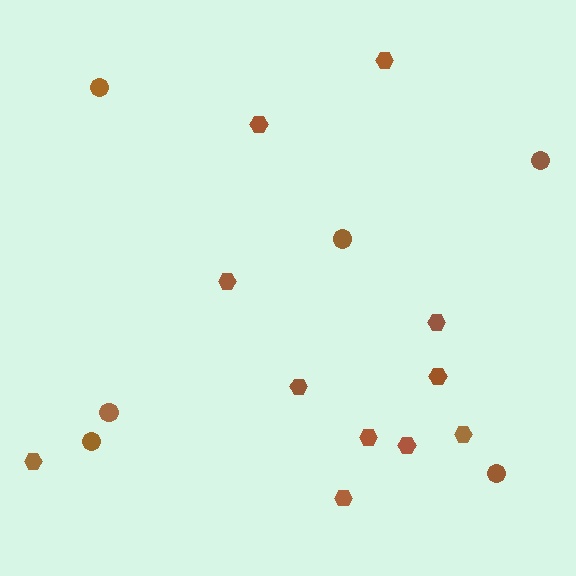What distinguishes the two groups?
There are 2 groups: one group of circles (6) and one group of hexagons (11).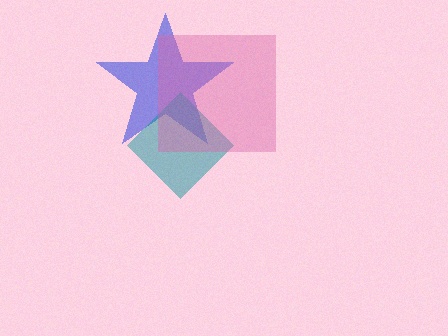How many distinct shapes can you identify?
There are 3 distinct shapes: a blue star, a teal diamond, a pink square.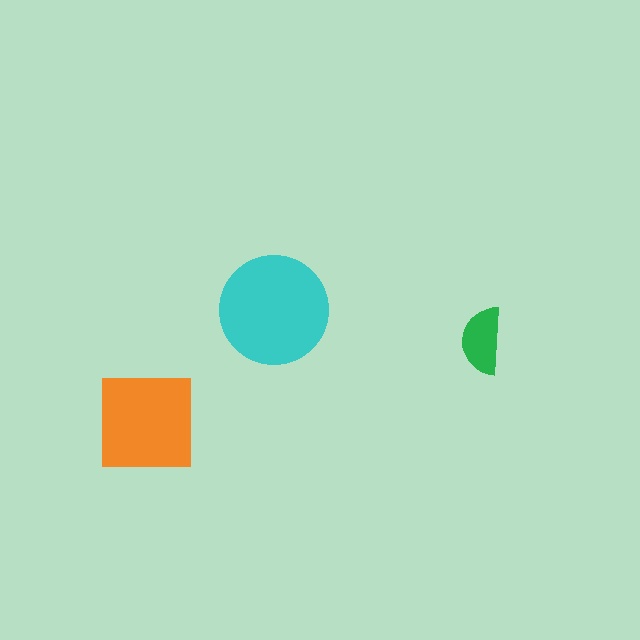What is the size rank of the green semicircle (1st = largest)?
3rd.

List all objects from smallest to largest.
The green semicircle, the orange square, the cyan circle.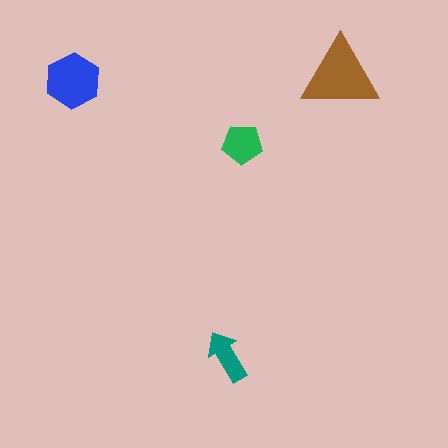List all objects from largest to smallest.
The brown triangle, the blue hexagon, the green pentagon, the teal arrow.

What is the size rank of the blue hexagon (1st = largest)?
2nd.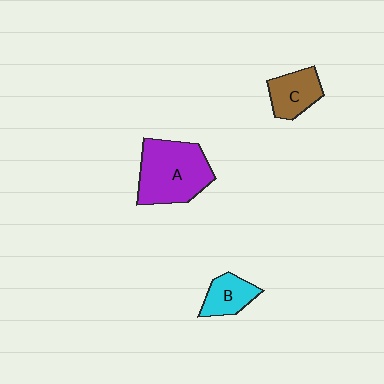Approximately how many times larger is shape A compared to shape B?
Approximately 2.3 times.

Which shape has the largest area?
Shape A (purple).